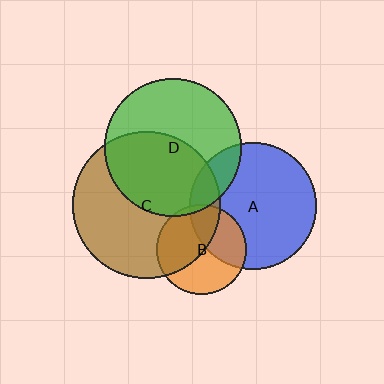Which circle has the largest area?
Circle C (brown).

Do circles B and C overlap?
Yes.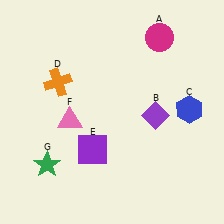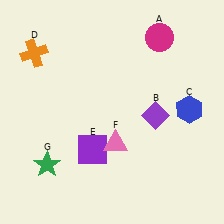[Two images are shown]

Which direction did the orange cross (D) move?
The orange cross (D) moved up.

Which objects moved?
The objects that moved are: the orange cross (D), the pink triangle (F).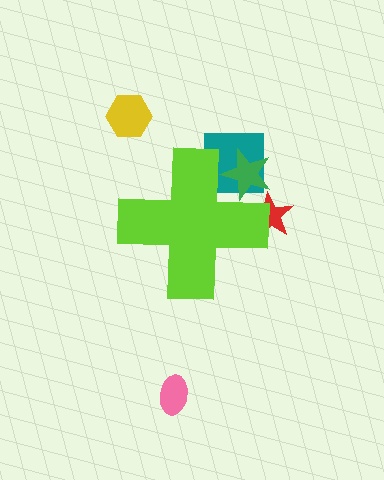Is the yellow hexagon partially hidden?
No, the yellow hexagon is fully visible.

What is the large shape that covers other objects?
A lime cross.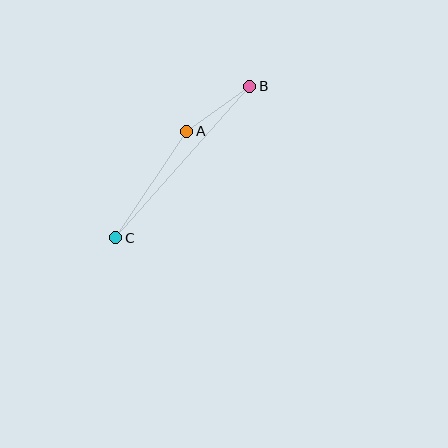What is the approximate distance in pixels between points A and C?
The distance between A and C is approximately 128 pixels.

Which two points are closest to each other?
Points A and B are closest to each other.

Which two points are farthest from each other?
Points B and C are farthest from each other.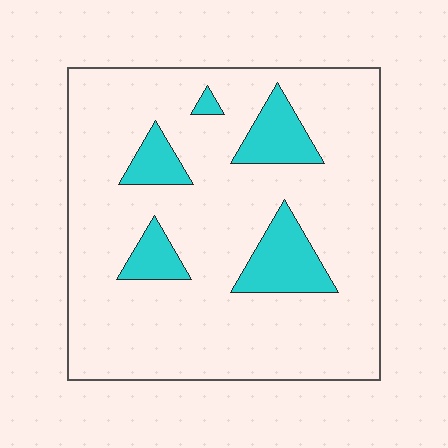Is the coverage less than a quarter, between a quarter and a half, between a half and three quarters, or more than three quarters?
Less than a quarter.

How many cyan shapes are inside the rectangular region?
5.